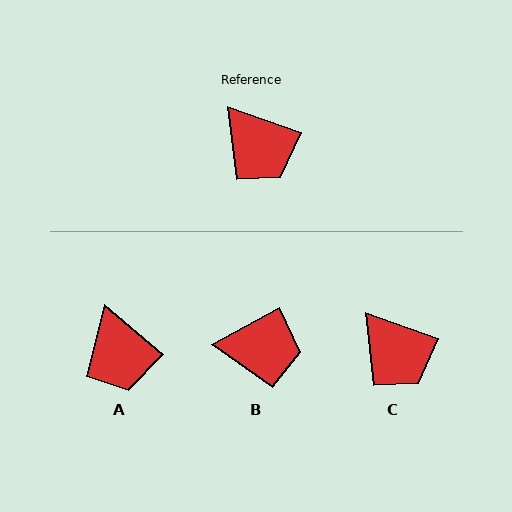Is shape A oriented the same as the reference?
No, it is off by about 21 degrees.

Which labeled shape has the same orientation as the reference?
C.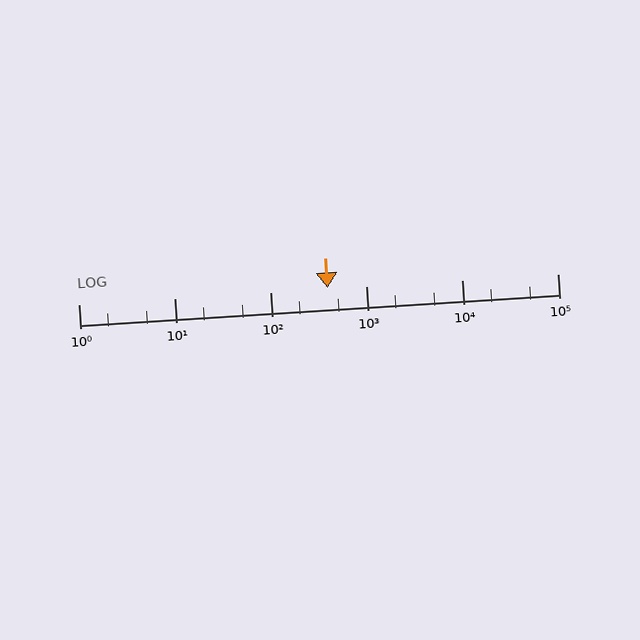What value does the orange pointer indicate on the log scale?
The pointer indicates approximately 400.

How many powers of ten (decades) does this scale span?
The scale spans 5 decades, from 1 to 100000.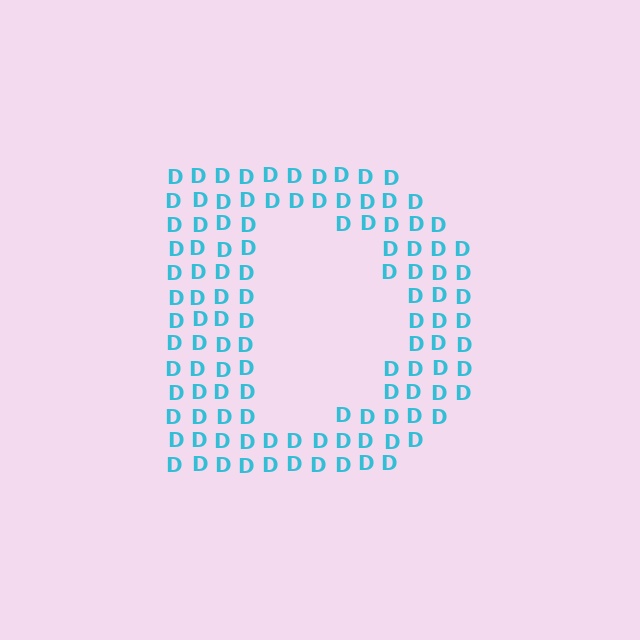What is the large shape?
The large shape is the letter D.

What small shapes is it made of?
It is made of small letter D's.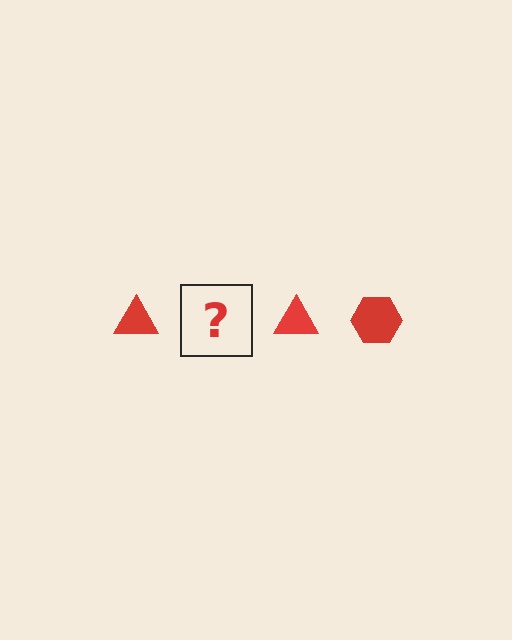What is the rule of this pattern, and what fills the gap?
The rule is that the pattern cycles through triangle, hexagon shapes in red. The gap should be filled with a red hexagon.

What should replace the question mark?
The question mark should be replaced with a red hexagon.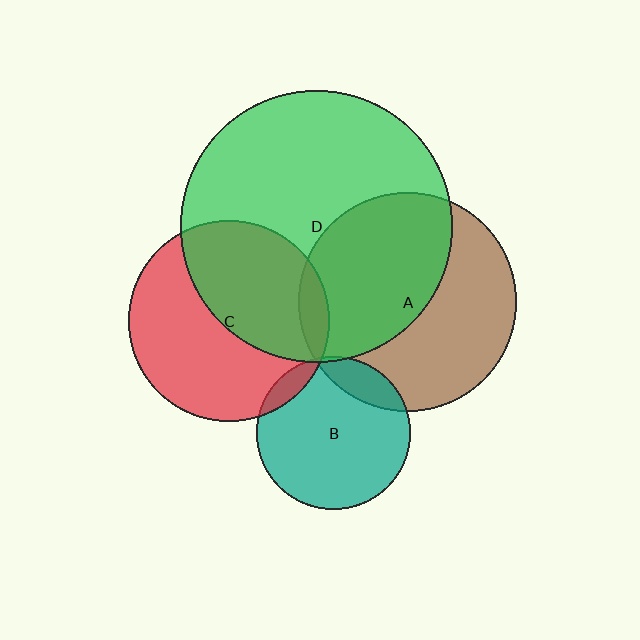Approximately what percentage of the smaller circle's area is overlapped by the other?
Approximately 5%.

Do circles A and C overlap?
Yes.